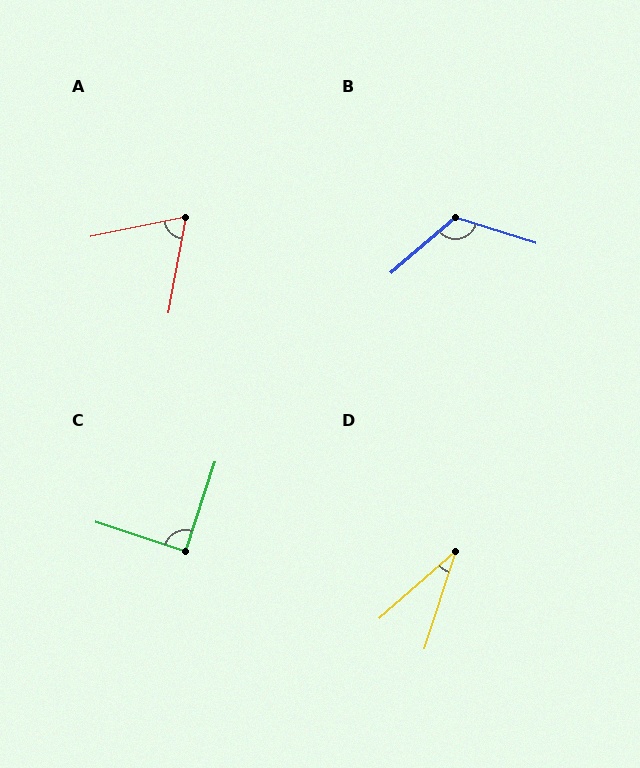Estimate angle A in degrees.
Approximately 68 degrees.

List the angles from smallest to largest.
D (31°), A (68°), C (90°), B (122°).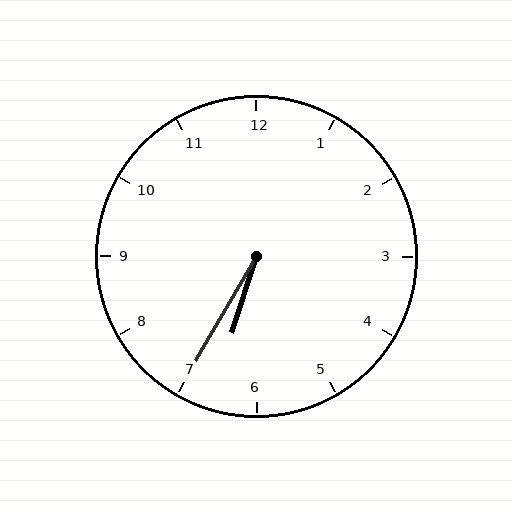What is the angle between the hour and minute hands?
Approximately 12 degrees.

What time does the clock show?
6:35.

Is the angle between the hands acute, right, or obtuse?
It is acute.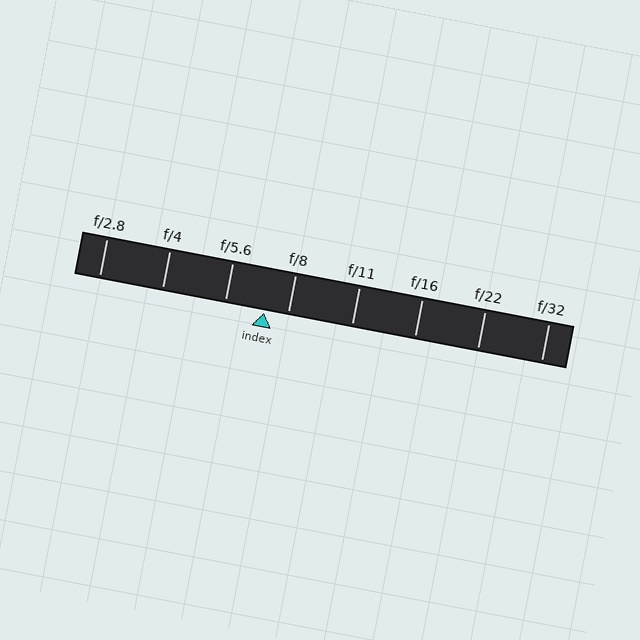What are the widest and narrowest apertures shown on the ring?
The widest aperture shown is f/2.8 and the narrowest is f/32.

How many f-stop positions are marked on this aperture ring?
There are 8 f-stop positions marked.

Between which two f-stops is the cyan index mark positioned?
The index mark is between f/5.6 and f/8.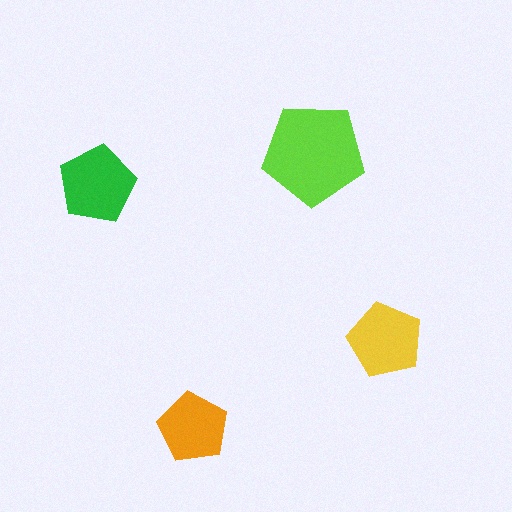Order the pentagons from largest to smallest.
the lime one, the green one, the yellow one, the orange one.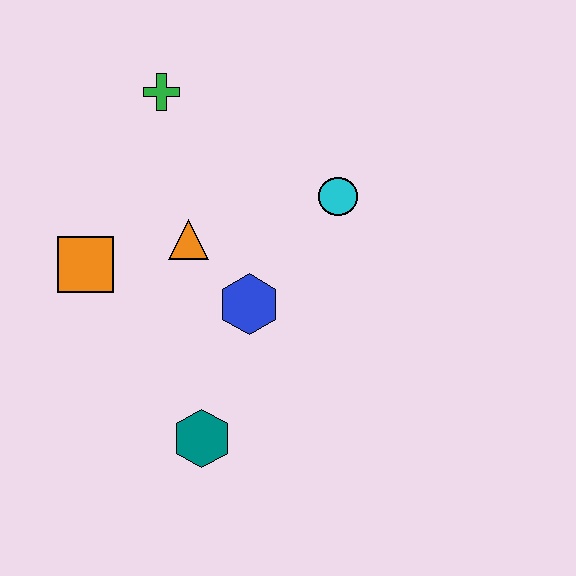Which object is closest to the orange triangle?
The blue hexagon is closest to the orange triangle.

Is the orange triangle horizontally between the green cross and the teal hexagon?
Yes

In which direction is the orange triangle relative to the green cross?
The orange triangle is below the green cross.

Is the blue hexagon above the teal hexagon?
Yes